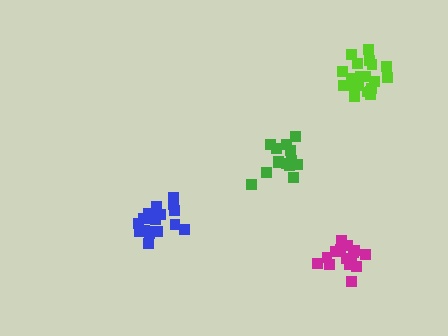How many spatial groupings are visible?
There are 4 spatial groupings.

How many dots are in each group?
Group 1: 20 dots, Group 2: 15 dots, Group 3: 15 dots, Group 4: 21 dots (71 total).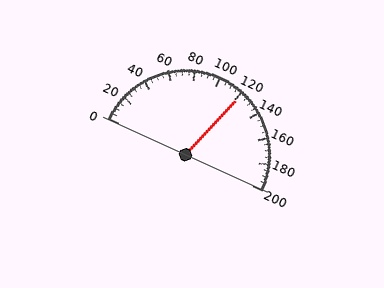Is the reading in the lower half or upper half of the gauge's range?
The reading is in the upper half of the range (0 to 200).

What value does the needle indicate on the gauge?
The needle indicates approximately 120.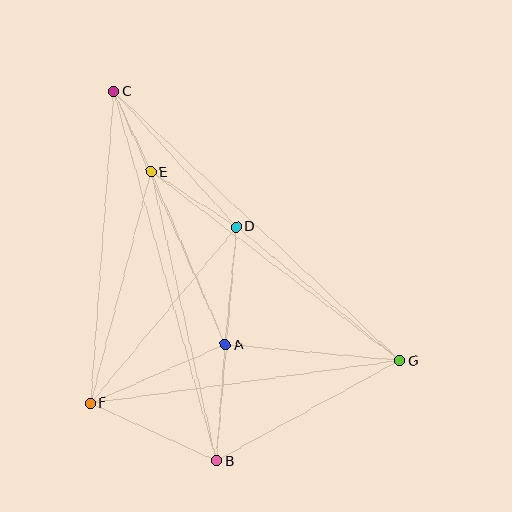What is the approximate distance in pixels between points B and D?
The distance between B and D is approximately 235 pixels.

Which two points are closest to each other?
Points C and E are closest to each other.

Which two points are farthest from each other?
Points C and G are farthest from each other.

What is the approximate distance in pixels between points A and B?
The distance between A and B is approximately 117 pixels.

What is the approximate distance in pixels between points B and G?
The distance between B and G is approximately 209 pixels.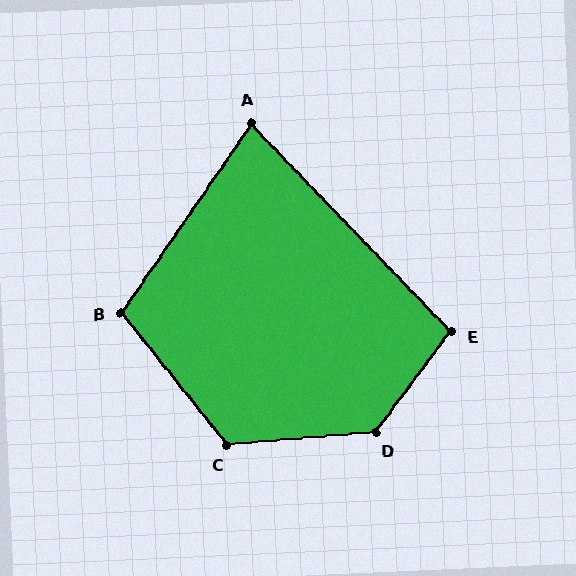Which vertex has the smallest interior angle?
A, at approximately 78 degrees.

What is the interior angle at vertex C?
Approximately 124 degrees (obtuse).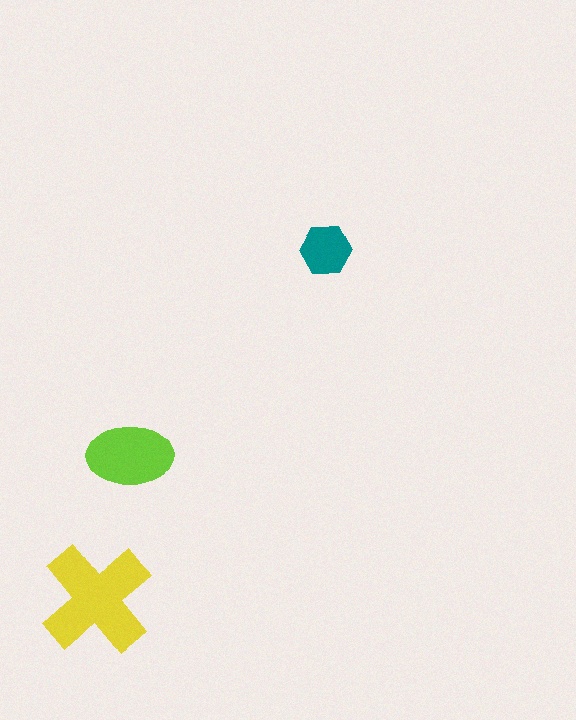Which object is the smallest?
The teal hexagon.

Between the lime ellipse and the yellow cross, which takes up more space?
The yellow cross.